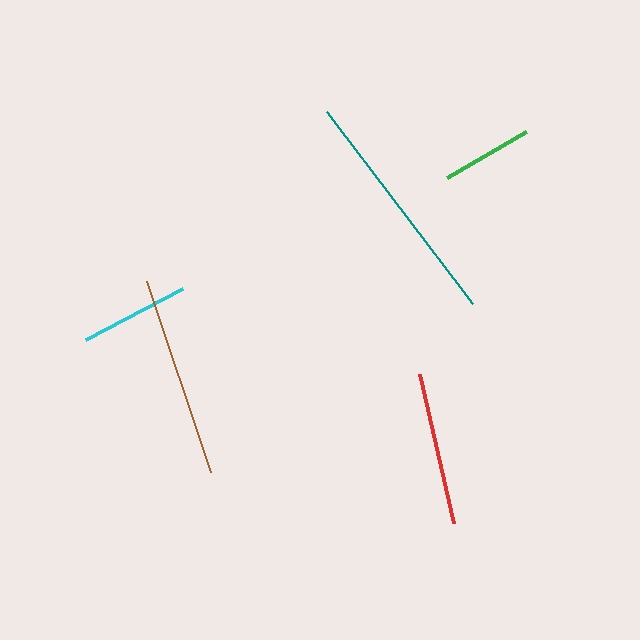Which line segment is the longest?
The teal line is the longest at approximately 242 pixels.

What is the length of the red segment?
The red segment is approximately 153 pixels long.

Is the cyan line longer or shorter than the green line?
The cyan line is longer than the green line.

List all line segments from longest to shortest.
From longest to shortest: teal, brown, red, cyan, green.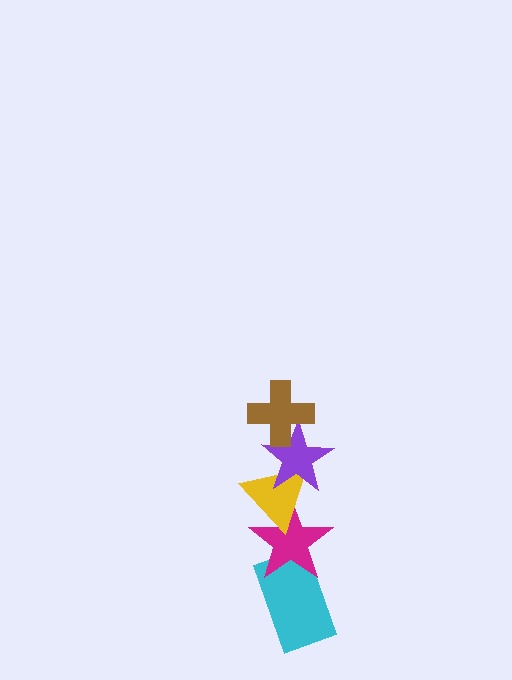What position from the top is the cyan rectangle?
The cyan rectangle is 5th from the top.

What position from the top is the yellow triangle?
The yellow triangle is 3rd from the top.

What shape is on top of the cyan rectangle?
The magenta star is on top of the cyan rectangle.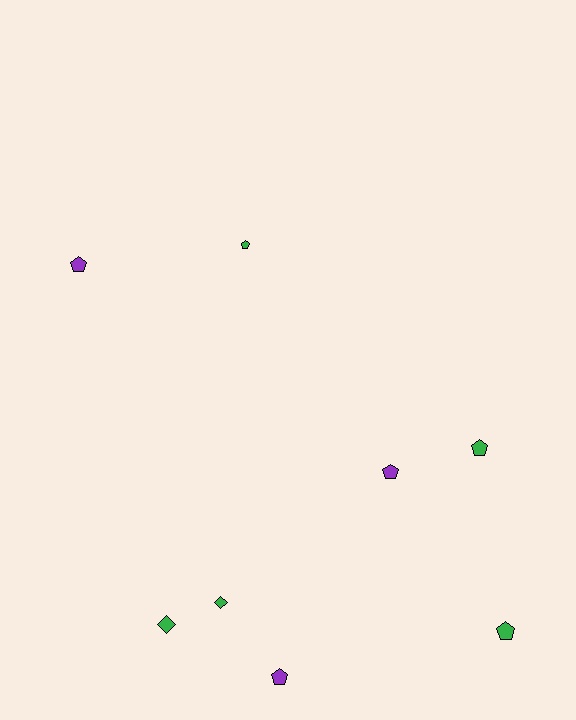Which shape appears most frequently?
Pentagon, with 6 objects.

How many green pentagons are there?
There are 3 green pentagons.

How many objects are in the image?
There are 8 objects.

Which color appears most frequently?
Green, with 5 objects.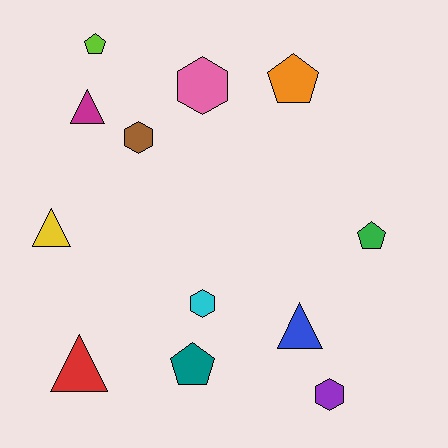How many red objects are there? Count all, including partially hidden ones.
There is 1 red object.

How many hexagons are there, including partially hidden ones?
There are 4 hexagons.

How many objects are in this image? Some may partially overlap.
There are 12 objects.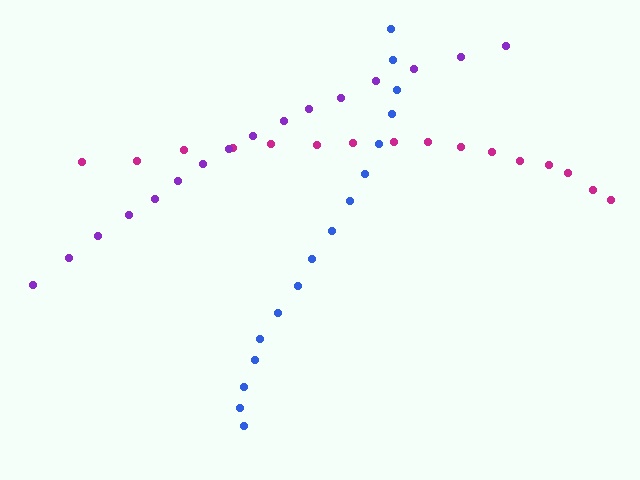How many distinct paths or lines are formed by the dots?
There are 3 distinct paths.